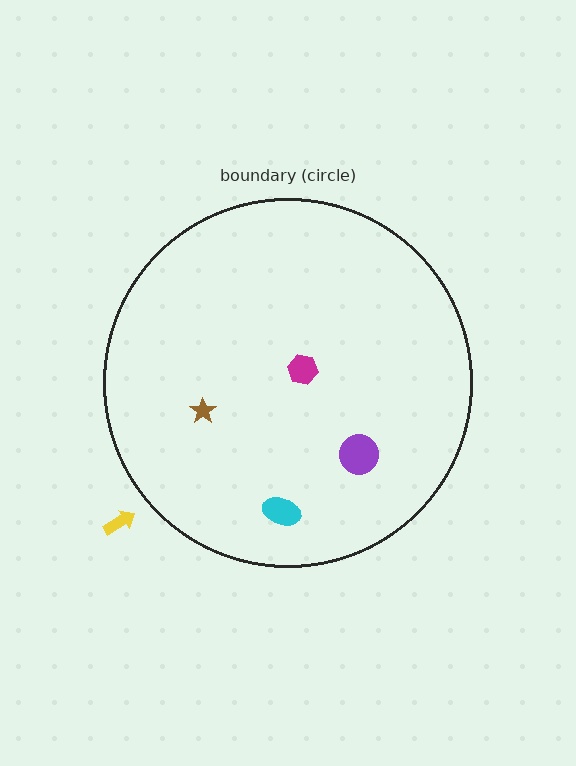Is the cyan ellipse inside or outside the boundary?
Inside.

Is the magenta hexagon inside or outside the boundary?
Inside.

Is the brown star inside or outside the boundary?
Inside.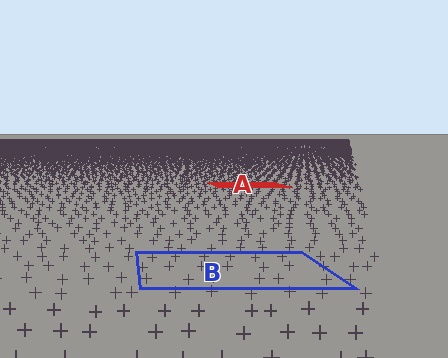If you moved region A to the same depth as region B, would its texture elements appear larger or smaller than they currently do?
They would appear larger. At a closer depth, the same texture elements are projected at a bigger on-screen size.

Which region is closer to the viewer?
Region B is closer. The texture elements there are larger and more spread out.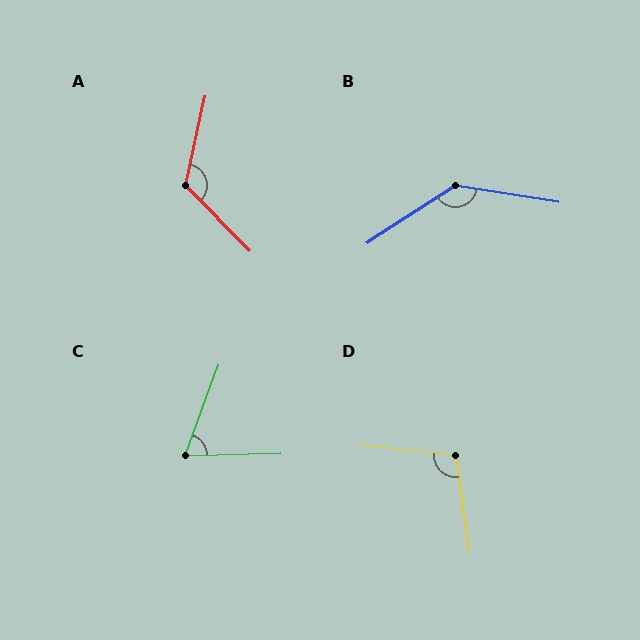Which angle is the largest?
B, at approximately 138 degrees.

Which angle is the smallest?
C, at approximately 68 degrees.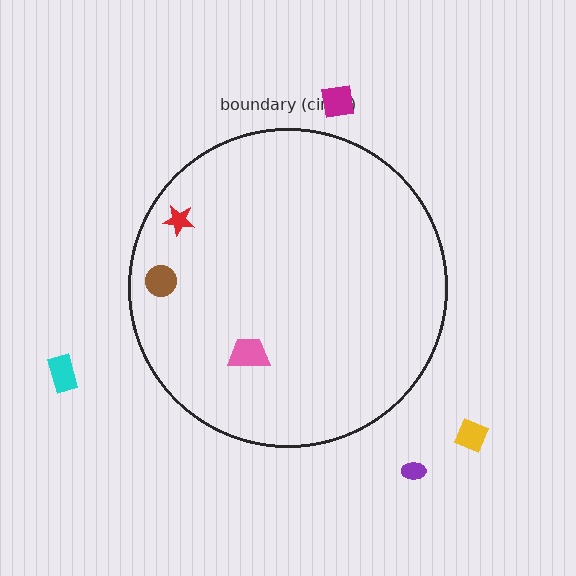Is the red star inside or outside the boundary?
Inside.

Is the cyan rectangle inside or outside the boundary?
Outside.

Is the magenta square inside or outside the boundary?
Outside.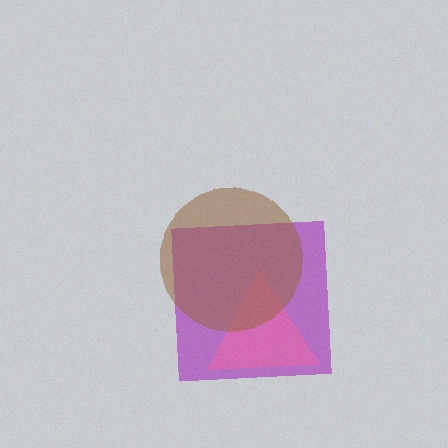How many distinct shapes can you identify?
There are 3 distinct shapes: a purple square, a pink triangle, a brown circle.